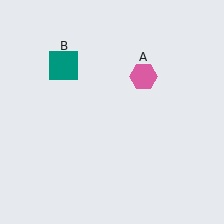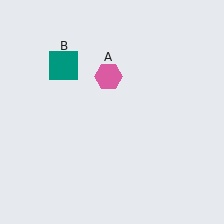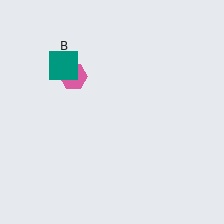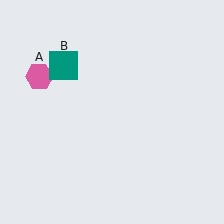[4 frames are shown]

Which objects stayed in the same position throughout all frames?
Teal square (object B) remained stationary.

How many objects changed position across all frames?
1 object changed position: pink hexagon (object A).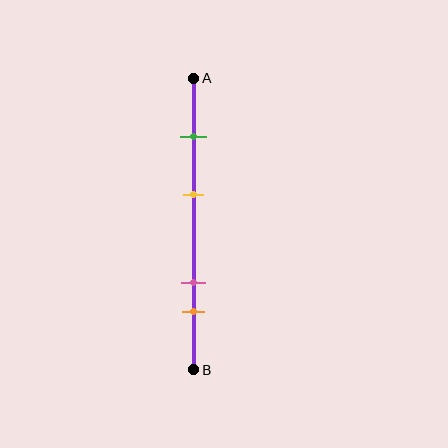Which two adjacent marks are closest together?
The pink and orange marks are the closest adjacent pair.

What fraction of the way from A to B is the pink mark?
The pink mark is approximately 70% (0.7) of the way from A to B.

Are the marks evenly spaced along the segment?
No, the marks are not evenly spaced.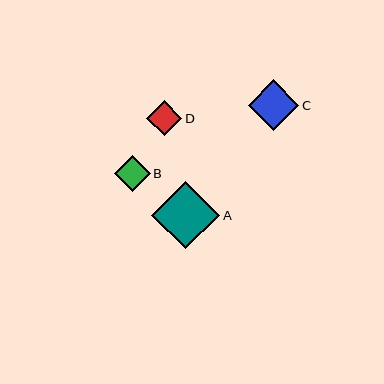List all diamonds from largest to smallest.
From largest to smallest: A, C, B, D.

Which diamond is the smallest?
Diamond D is the smallest with a size of approximately 35 pixels.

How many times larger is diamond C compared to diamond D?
Diamond C is approximately 1.4 times the size of diamond D.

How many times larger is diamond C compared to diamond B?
Diamond C is approximately 1.4 times the size of diamond B.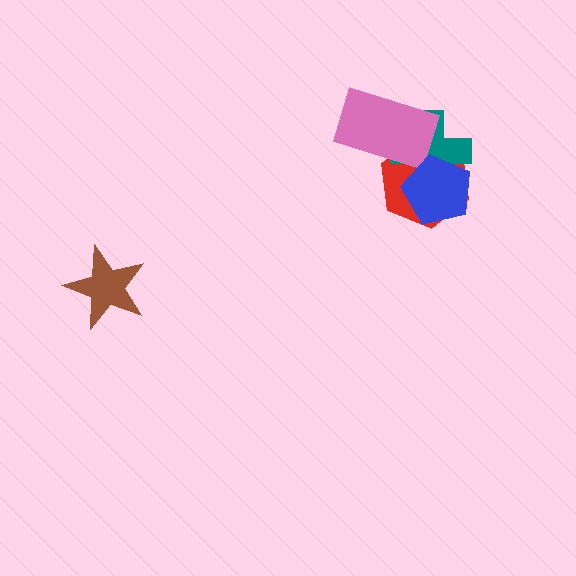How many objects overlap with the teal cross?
3 objects overlap with the teal cross.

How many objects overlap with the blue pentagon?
2 objects overlap with the blue pentagon.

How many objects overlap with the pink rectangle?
2 objects overlap with the pink rectangle.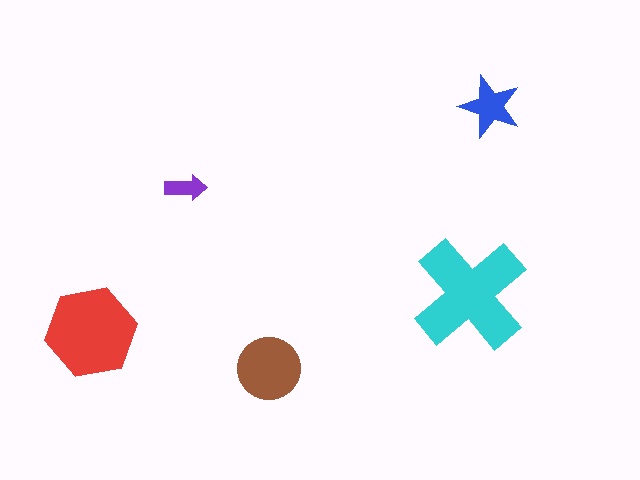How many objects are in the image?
There are 5 objects in the image.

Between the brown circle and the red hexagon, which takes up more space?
The red hexagon.